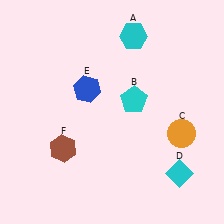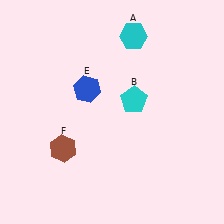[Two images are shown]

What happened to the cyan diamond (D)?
The cyan diamond (D) was removed in Image 2. It was in the bottom-right area of Image 1.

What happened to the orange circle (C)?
The orange circle (C) was removed in Image 2. It was in the bottom-right area of Image 1.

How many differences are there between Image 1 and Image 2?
There are 2 differences between the two images.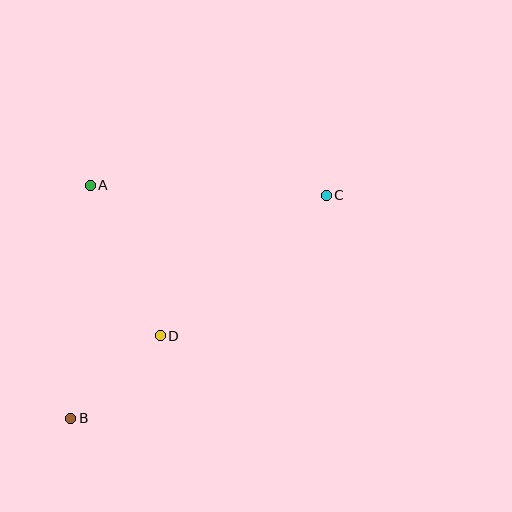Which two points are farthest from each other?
Points B and C are farthest from each other.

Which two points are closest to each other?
Points B and D are closest to each other.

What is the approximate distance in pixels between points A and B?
The distance between A and B is approximately 234 pixels.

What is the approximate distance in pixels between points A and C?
The distance between A and C is approximately 236 pixels.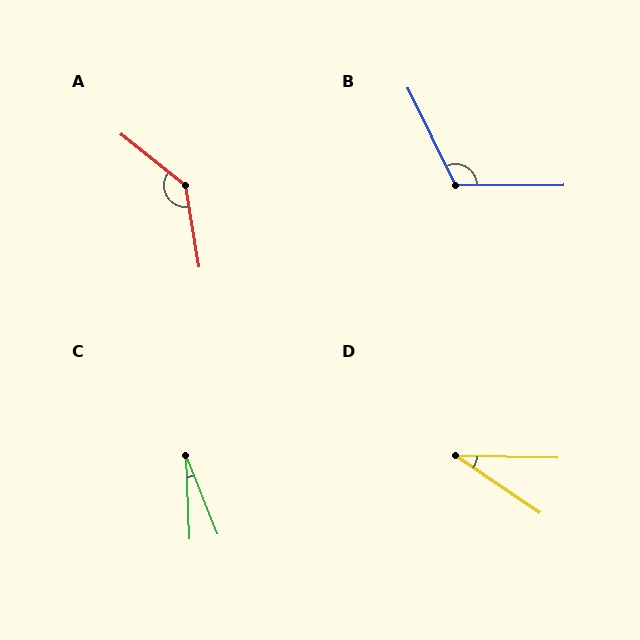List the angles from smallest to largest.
C (19°), D (33°), B (116°), A (138°).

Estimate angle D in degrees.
Approximately 33 degrees.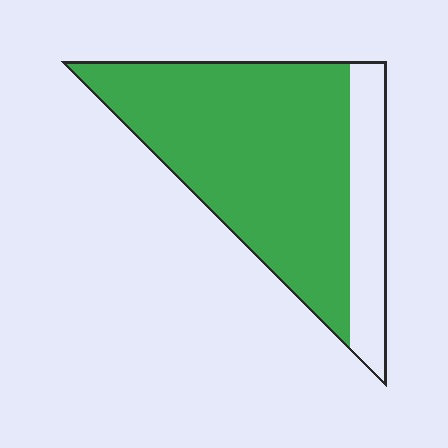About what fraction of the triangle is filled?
About four fifths (4/5).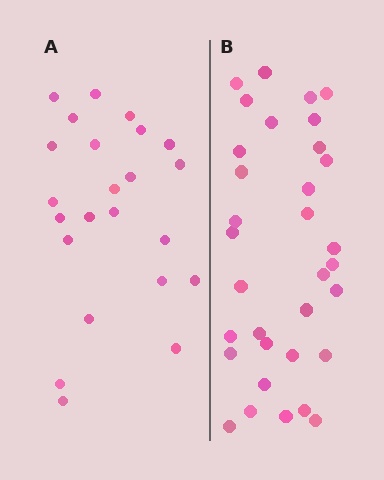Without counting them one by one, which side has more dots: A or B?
Region B (the right region) has more dots.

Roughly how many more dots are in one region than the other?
Region B has roughly 10 or so more dots than region A.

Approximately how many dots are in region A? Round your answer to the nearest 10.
About 20 dots. (The exact count is 23, which rounds to 20.)